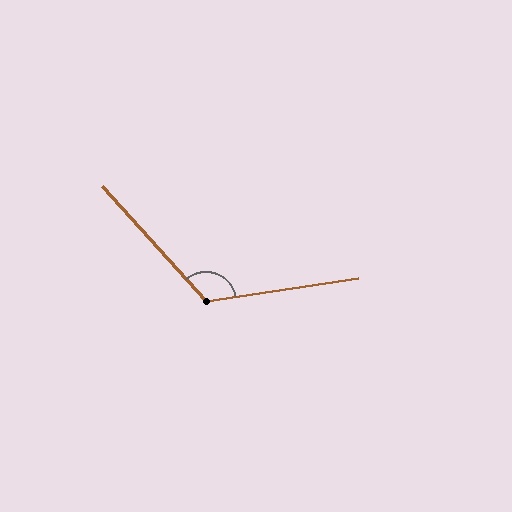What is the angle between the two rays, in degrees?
Approximately 123 degrees.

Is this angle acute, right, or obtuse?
It is obtuse.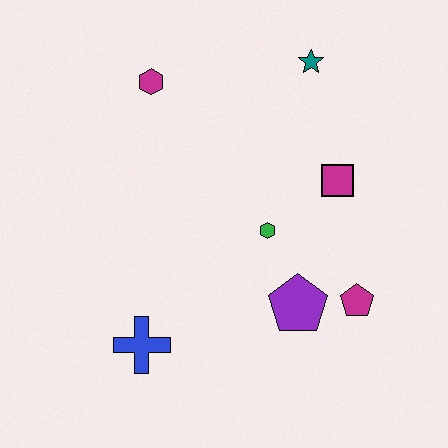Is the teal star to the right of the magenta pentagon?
No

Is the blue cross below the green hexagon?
Yes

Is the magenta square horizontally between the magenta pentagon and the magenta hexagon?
Yes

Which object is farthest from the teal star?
The blue cross is farthest from the teal star.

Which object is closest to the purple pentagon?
The magenta pentagon is closest to the purple pentagon.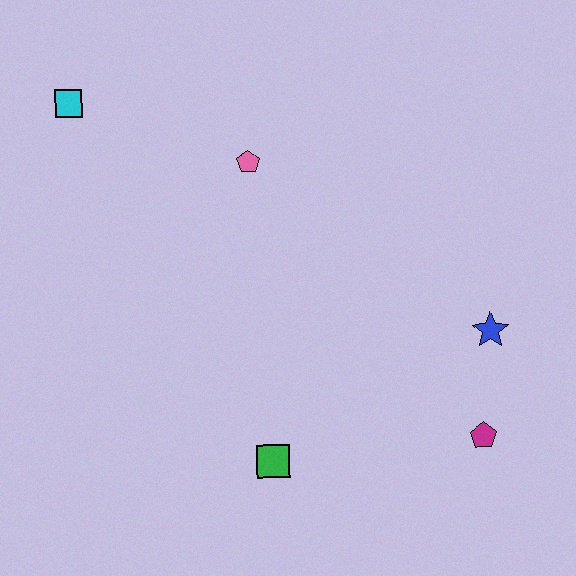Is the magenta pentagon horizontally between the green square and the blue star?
Yes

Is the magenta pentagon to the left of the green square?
No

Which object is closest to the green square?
The magenta pentagon is closest to the green square.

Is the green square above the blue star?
No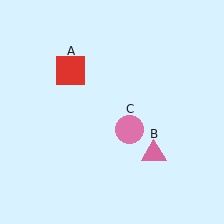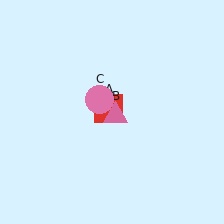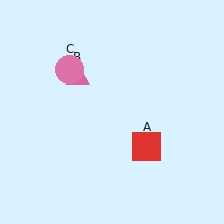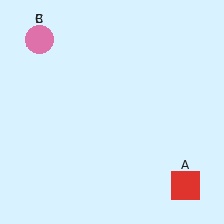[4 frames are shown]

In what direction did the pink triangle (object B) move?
The pink triangle (object B) moved up and to the left.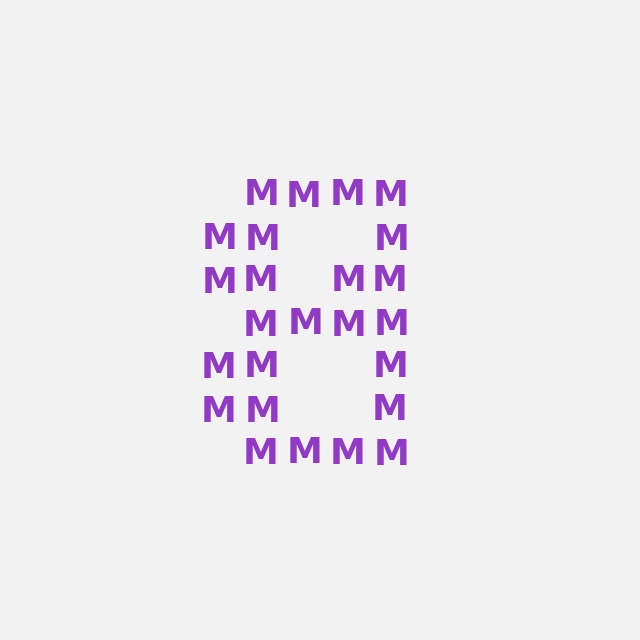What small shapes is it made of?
It is made of small letter M's.